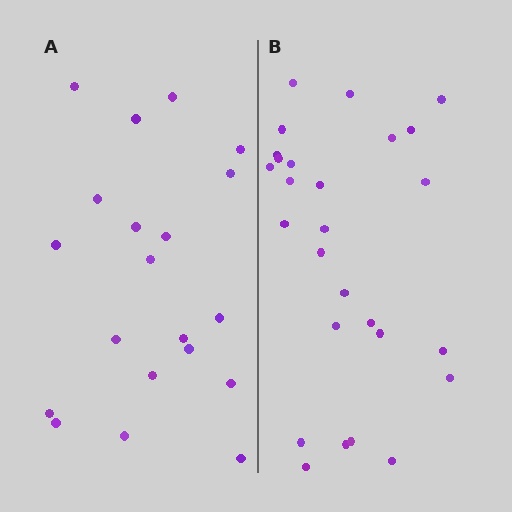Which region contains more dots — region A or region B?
Region B (the right region) has more dots.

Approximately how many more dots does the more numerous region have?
Region B has roughly 8 or so more dots than region A.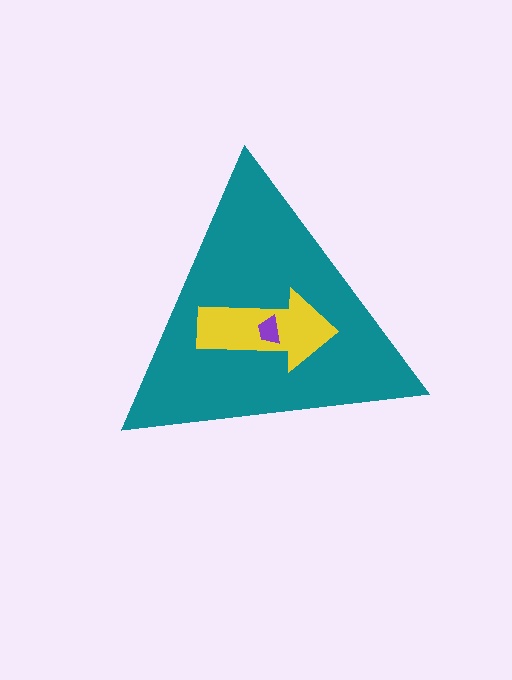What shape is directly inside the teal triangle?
The yellow arrow.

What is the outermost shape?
The teal triangle.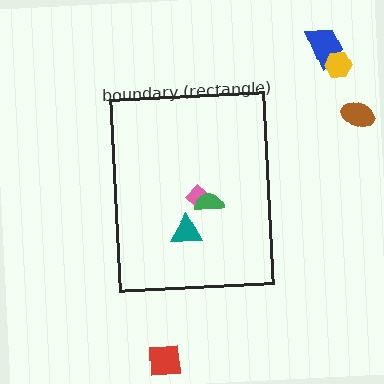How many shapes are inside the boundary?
3 inside, 4 outside.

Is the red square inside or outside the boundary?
Outside.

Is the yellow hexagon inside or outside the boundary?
Outside.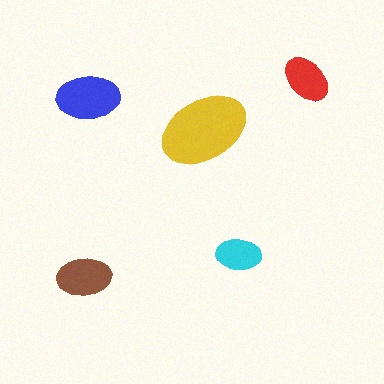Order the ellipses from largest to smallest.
the yellow one, the blue one, the brown one, the red one, the cyan one.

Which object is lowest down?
The brown ellipse is bottommost.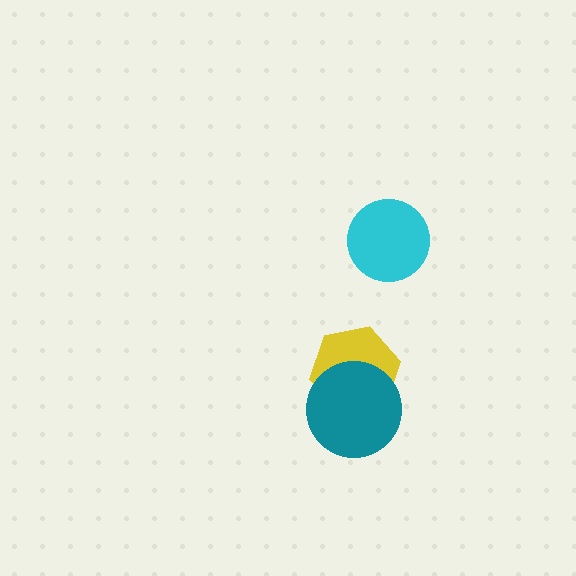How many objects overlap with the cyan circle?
0 objects overlap with the cyan circle.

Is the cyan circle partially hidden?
No, no other shape covers it.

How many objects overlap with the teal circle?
1 object overlaps with the teal circle.